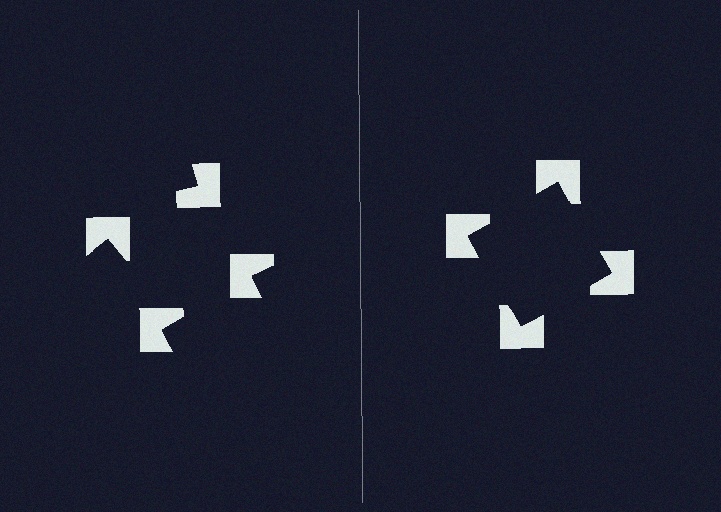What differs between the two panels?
The notched squares are positioned identically on both sides; only the wedge orientations differ. On the right they align to a square; on the left they are misaligned.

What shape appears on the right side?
An illusory square.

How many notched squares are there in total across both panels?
8 — 4 on each side.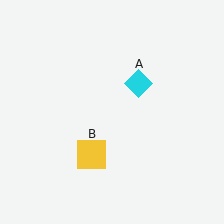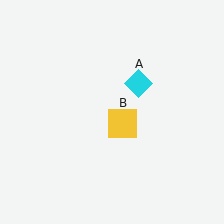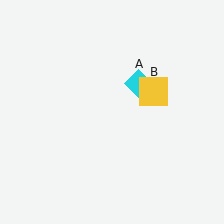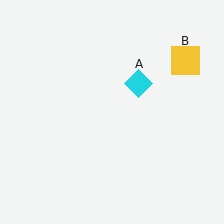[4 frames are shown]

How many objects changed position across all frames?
1 object changed position: yellow square (object B).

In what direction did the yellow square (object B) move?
The yellow square (object B) moved up and to the right.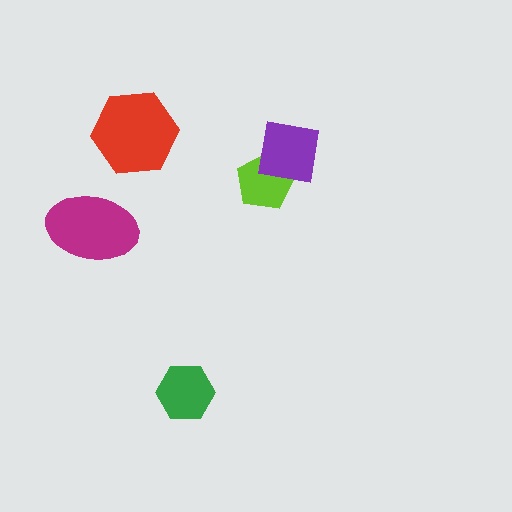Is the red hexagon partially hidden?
No, no other shape covers it.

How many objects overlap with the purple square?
1 object overlaps with the purple square.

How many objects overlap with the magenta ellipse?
0 objects overlap with the magenta ellipse.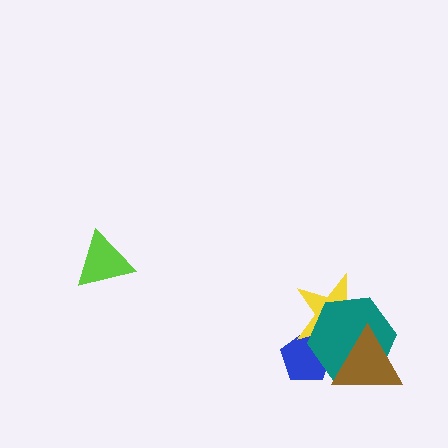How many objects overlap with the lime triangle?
0 objects overlap with the lime triangle.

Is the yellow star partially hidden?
Yes, it is partially covered by another shape.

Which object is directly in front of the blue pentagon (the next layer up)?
The yellow star is directly in front of the blue pentagon.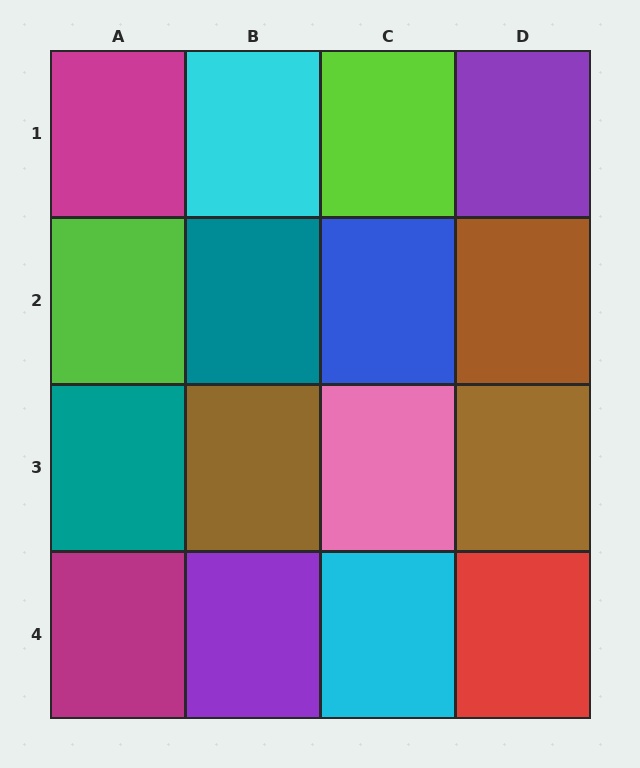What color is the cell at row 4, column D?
Red.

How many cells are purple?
2 cells are purple.